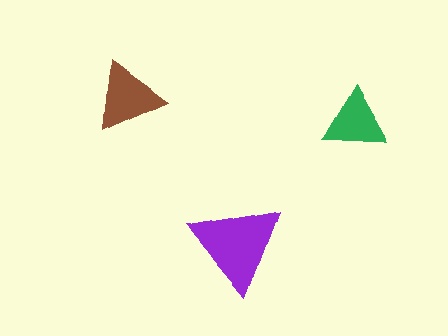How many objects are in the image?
There are 3 objects in the image.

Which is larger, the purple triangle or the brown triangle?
The purple one.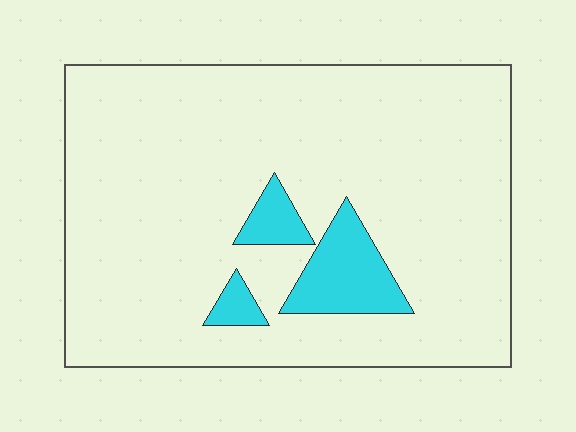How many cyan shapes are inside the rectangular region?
3.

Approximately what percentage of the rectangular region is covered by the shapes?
Approximately 10%.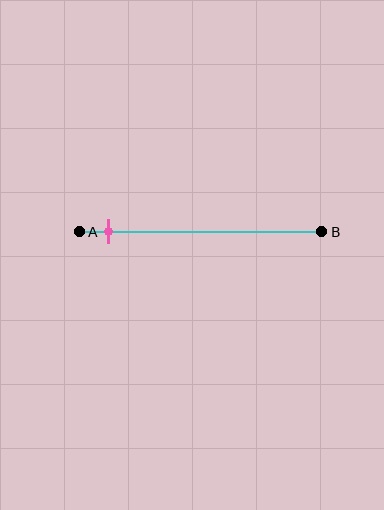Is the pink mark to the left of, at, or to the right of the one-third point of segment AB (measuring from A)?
The pink mark is to the left of the one-third point of segment AB.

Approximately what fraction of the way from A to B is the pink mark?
The pink mark is approximately 10% of the way from A to B.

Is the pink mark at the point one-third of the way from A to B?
No, the mark is at about 10% from A, not at the 33% one-third point.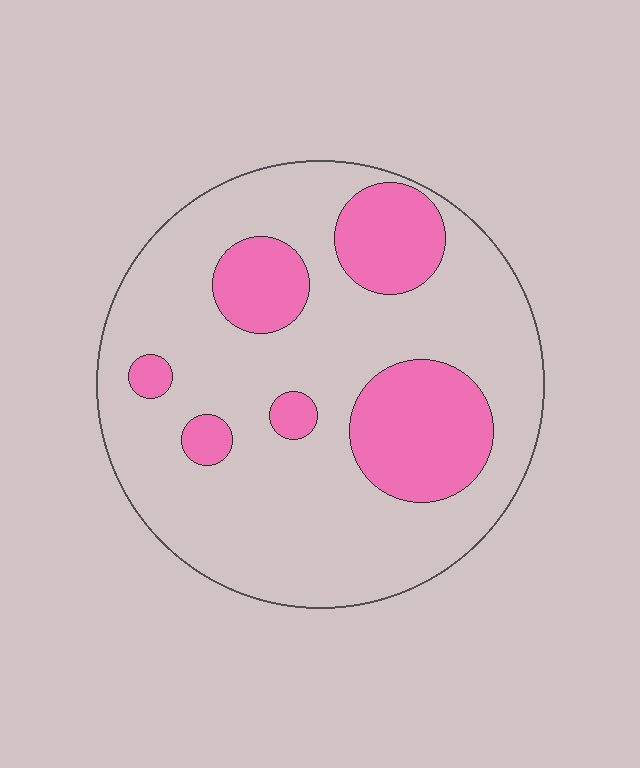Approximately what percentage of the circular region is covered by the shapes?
Approximately 25%.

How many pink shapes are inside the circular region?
6.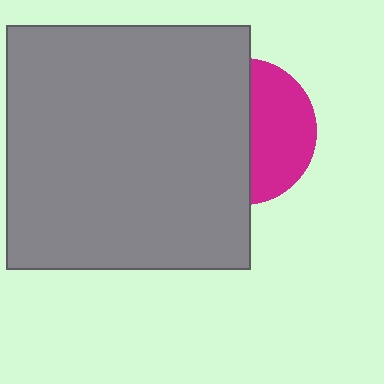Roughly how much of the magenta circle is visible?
A small part of it is visible (roughly 43%).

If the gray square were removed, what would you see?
You would see the complete magenta circle.